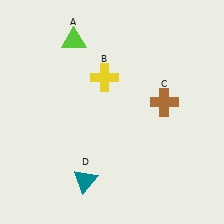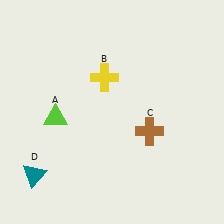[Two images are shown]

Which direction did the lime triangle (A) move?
The lime triangle (A) moved down.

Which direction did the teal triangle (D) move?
The teal triangle (D) moved left.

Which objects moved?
The objects that moved are: the lime triangle (A), the brown cross (C), the teal triangle (D).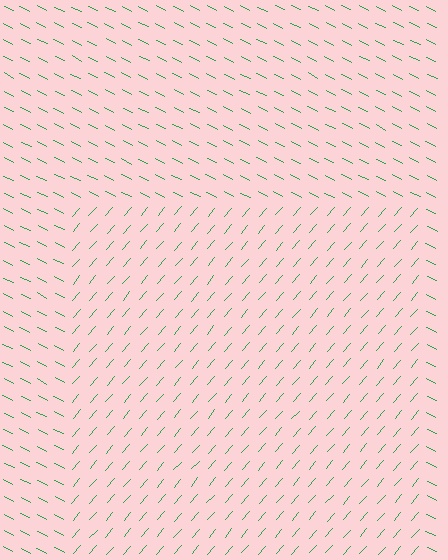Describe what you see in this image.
The image is filled with small green line segments. A rectangle region in the image has lines oriented differently from the surrounding lines, creating a visible texture boundary.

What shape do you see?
I see a rectangle.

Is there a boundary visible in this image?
Yes, there is a texture boundary formed by a change in line orientation.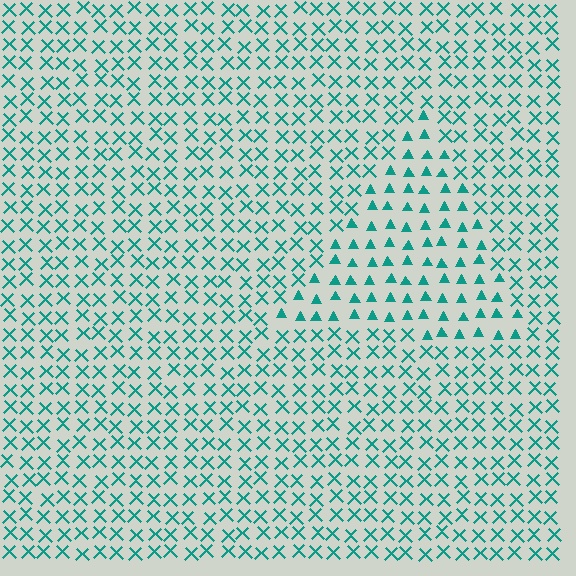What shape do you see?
I see a triangle.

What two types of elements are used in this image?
The image uses triangles inside the triangle region and X marks outside it.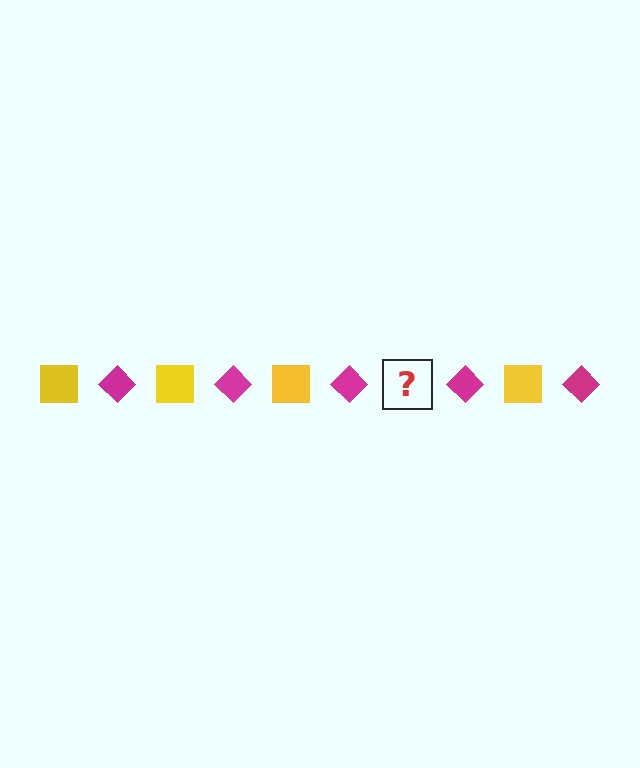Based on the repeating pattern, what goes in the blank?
The blank should be a yellow square.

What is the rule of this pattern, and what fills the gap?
The rule is that the pattern alternates between yellow square and magenta diamond. The gap should be filled with a yellow square.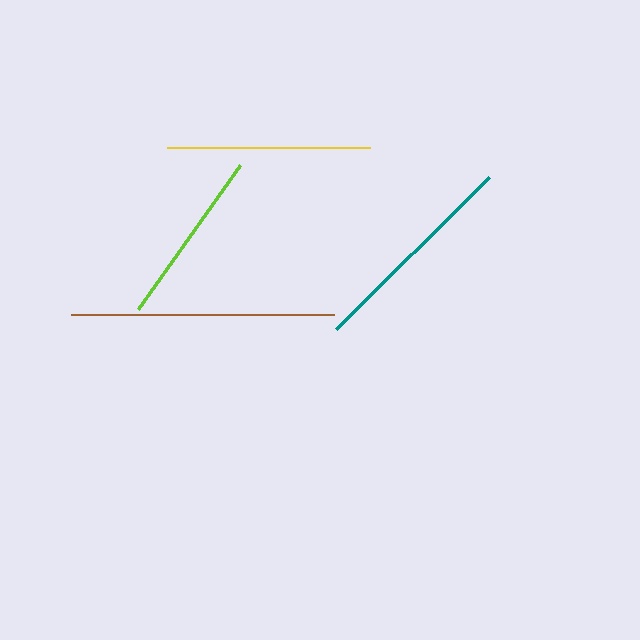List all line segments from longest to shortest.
From longest to shortest: brown, teal, yellow, lime.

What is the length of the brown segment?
The brown segment is approximately 263 pixels long.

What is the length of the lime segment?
The lime segment is approximately 177 pixels long.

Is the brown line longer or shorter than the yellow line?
The brown line is longer than the yellow line.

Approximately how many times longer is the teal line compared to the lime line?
The teal line is approximately 1.2 times the length of the lime line.